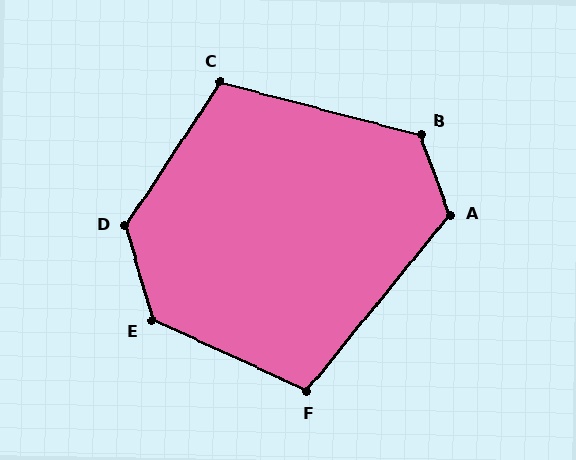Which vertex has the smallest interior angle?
F, at approximately 104 degrees.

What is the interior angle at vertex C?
Approximately 109 degrees (obtuse).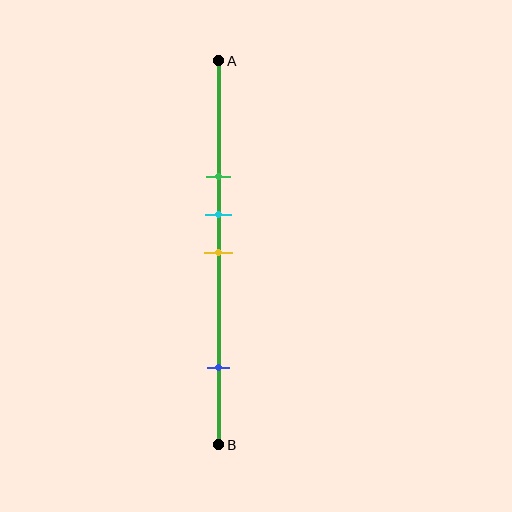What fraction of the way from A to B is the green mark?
The green mark is approximately 30% (0.3) of the way from A to B.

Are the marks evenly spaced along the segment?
No, the marks are not evenly spaced.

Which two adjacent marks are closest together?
The cyan and yellow marks are the closest adjacent pair.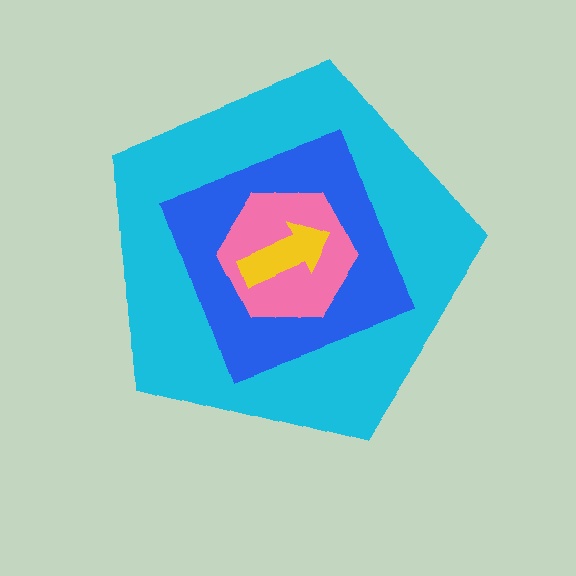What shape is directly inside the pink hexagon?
The yellow arrow.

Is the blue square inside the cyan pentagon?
Yes.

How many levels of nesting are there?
4.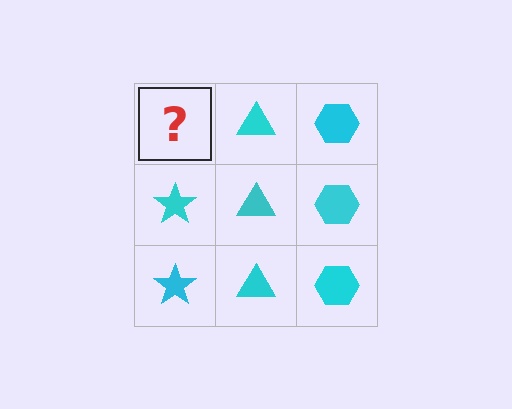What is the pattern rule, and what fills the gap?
The rule is that each column has a consistent shape. The gap should be filled with a cyan star.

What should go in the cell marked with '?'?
The missing cell should contain a cyan star.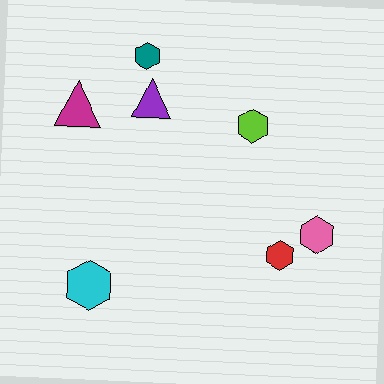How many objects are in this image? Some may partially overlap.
There are 7 objects.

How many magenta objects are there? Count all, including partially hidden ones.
There is 1 magenta object.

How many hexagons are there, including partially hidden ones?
There are 5 hexagons.